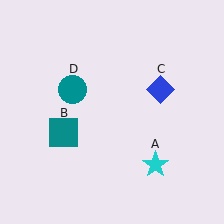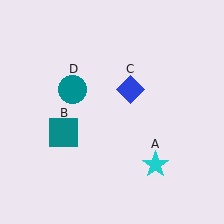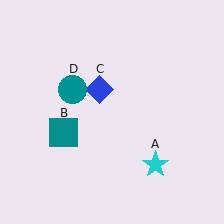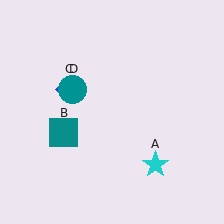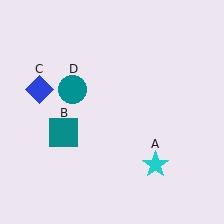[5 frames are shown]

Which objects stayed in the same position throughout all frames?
Cyan star (object A) and teal square (object B) and teal circle (object D) remained stationary.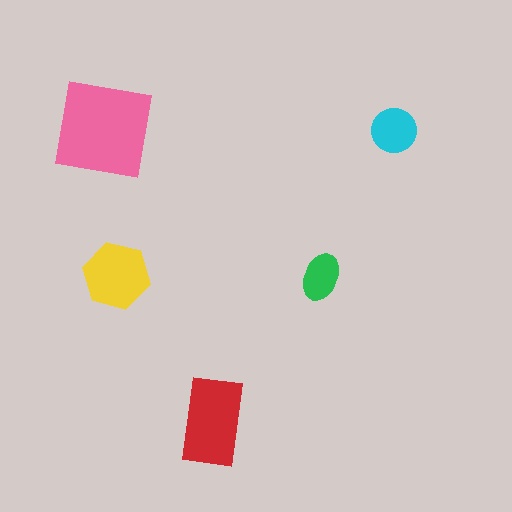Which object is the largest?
The pink square.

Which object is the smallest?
The green ellipse.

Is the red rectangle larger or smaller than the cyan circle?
Larger.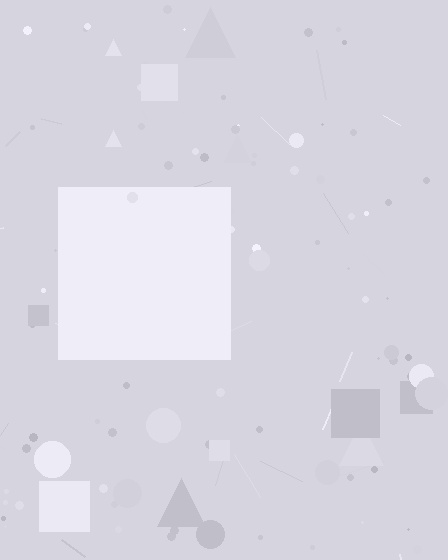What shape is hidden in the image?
A square is hidden in the image.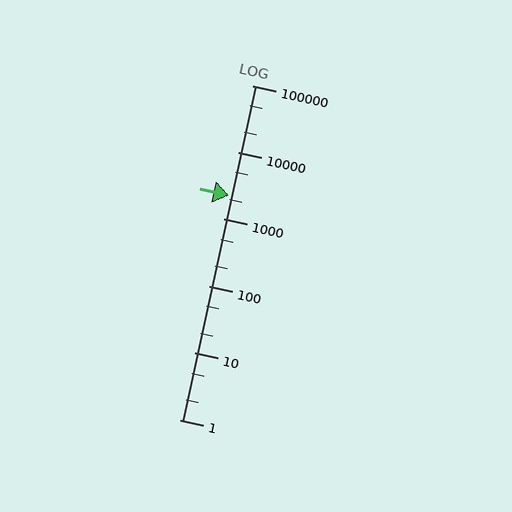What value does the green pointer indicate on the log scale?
The pointer indicates approximately 2300.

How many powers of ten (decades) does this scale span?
The scale spans 5 decades, from 1 to 100000.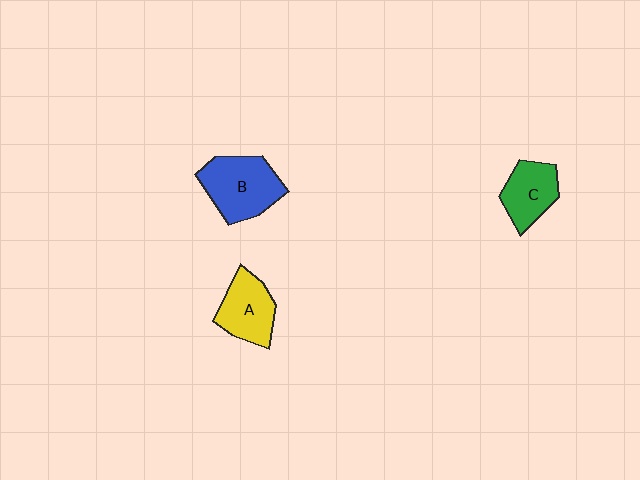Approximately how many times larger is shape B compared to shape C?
Approximately 1.4 times.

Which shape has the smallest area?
Shape C (green).